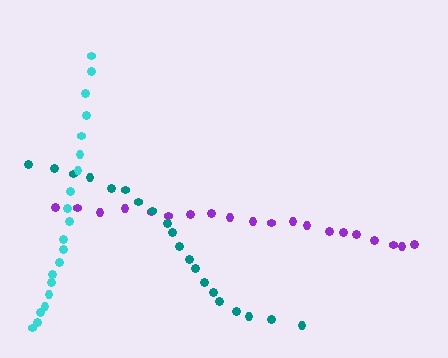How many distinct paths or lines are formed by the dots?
There are 3 distinct paths.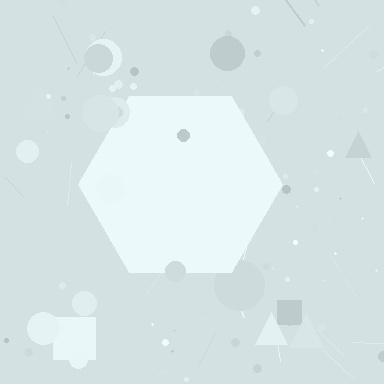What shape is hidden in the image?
A hexagon is hidden in the image.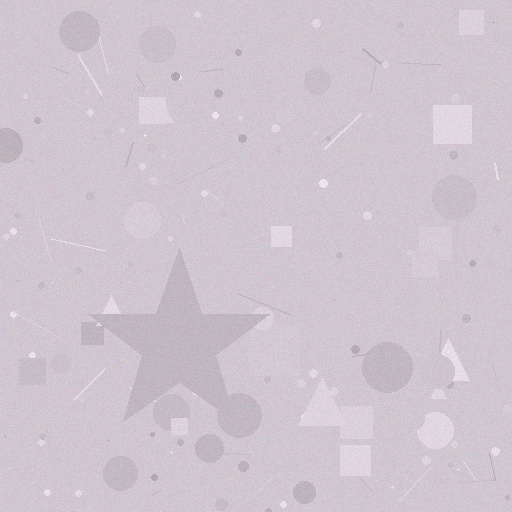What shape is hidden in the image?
A star is hidden in the image.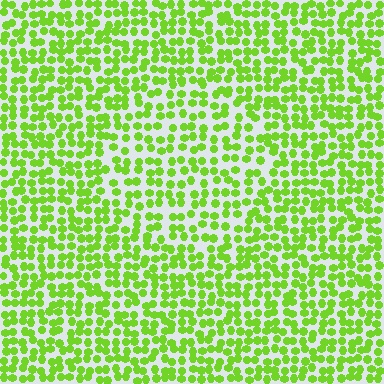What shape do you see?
I see a circle.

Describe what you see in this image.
The image contains small lime elements arranged at two different densities. A circle-shaped region is visible where the elements are less densely packed than the surrounding area.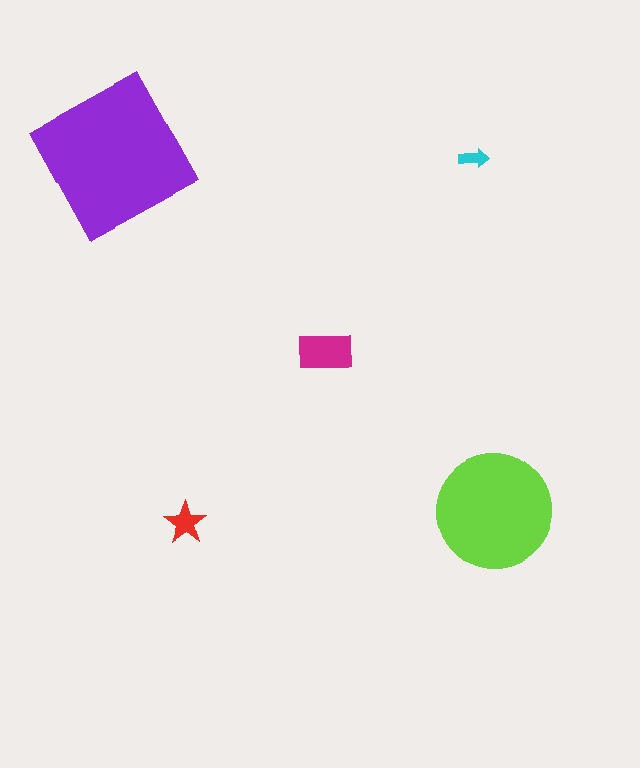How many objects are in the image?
There are 5 objects in the image.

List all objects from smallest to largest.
The cyan arrow, the red star, the magenta rectangle, the lime circle, the purple square.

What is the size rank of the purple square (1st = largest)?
1st.